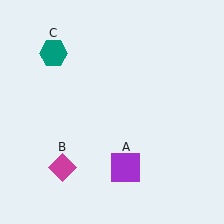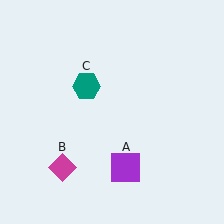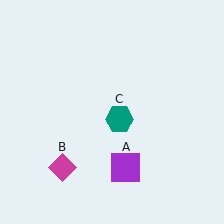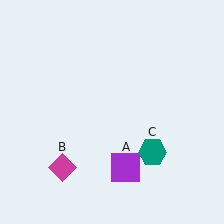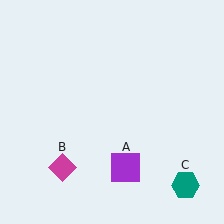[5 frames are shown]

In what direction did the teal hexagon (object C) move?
The teal hexagon (object C) moved down and to the right.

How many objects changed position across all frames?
1 object changed position: teal hexagon (object C).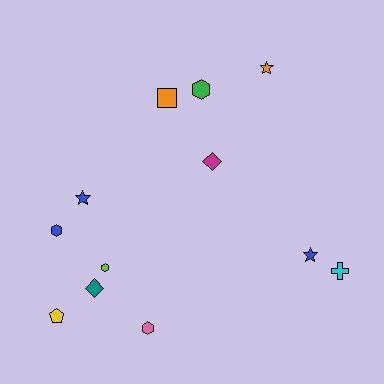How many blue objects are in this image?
There are 3 blue objects.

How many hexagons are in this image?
There are 4 hexagons.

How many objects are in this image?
There are 12 objects.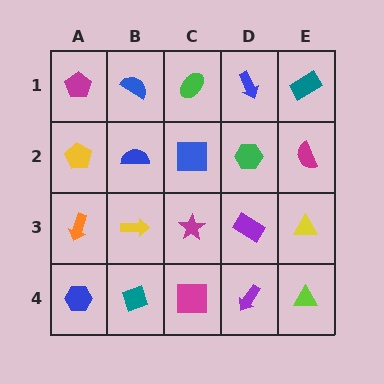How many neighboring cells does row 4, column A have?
2.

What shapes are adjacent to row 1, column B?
A blue semicircle (row 2, column B), a magenta pentagon (row 1, column A), a green ellipse (row 1, column C).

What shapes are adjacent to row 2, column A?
A magenta pentagon (row 1, column A), an orange arrow (row 3, column A), a blue semicircle (row 2, column B).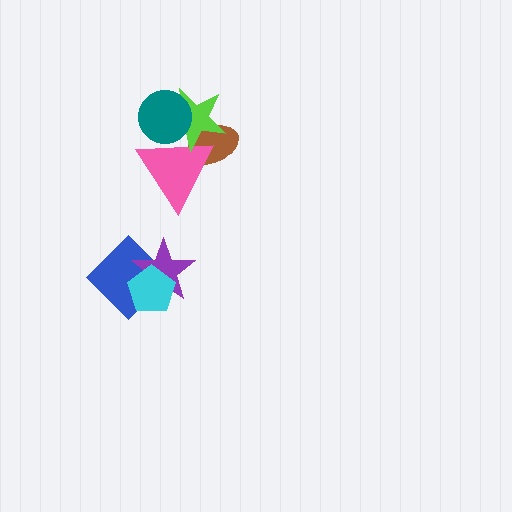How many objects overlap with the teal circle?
2 objects overlap with the teal circle.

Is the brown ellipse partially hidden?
Yes, it is partially covered by another shape.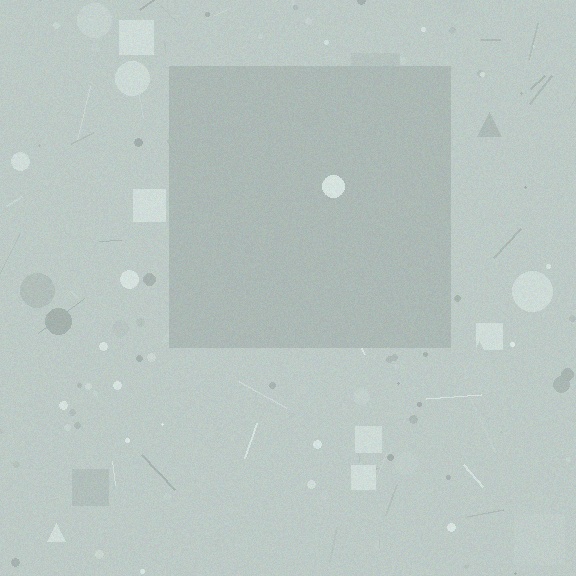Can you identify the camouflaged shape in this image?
The camouflaged shape is a square.